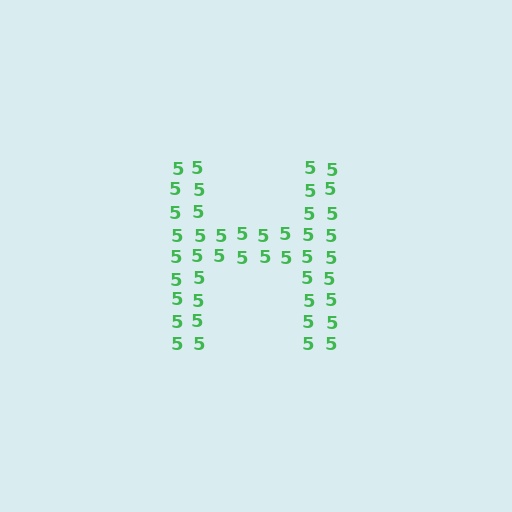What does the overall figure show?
The overall figure shows the letter H.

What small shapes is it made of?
It is made of small digit 5's.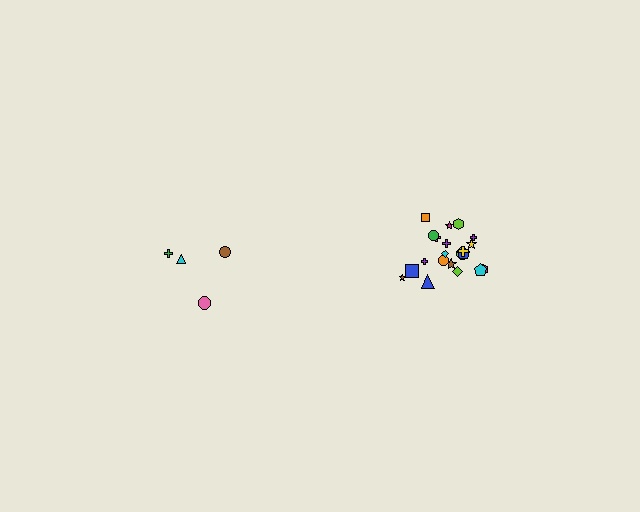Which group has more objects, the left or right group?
The right group.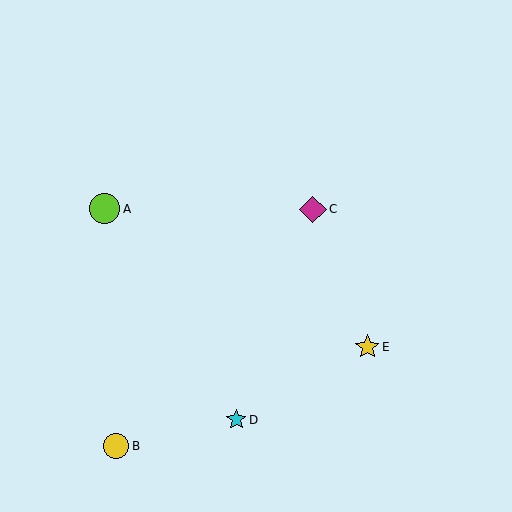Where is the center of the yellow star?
The center of the yellow star is at (367, 347).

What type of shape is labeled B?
Shape B is a yellow circle.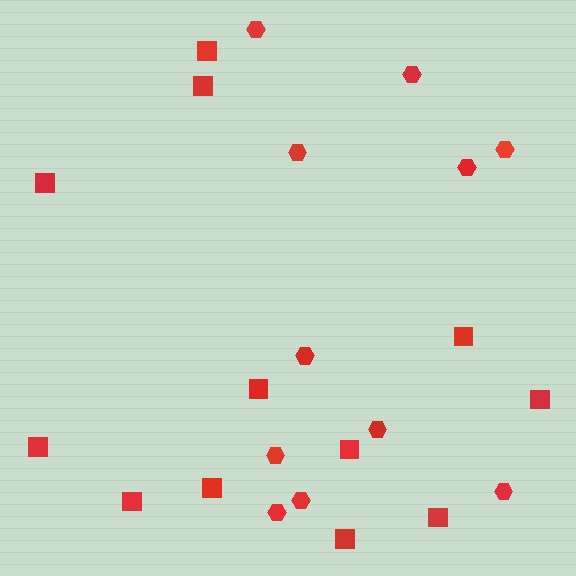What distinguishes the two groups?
There are 2 groups: one group of squares (12) and one group of hexagons (11).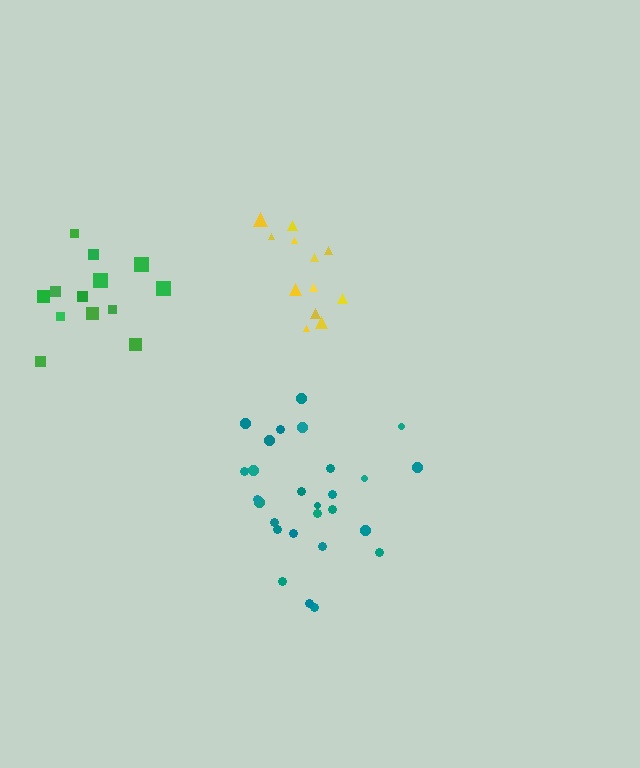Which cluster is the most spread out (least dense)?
Green.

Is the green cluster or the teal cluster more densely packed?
Teal.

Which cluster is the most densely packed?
Teal.